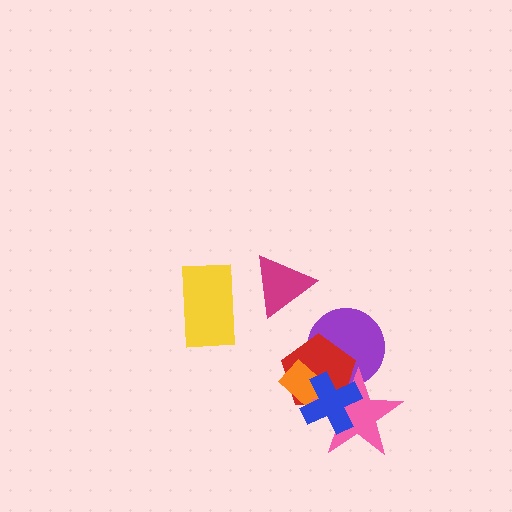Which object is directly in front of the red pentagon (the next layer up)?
The orange rectangle is directly in front of the red pentagon.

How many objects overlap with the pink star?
4 objects overlap with the pink star.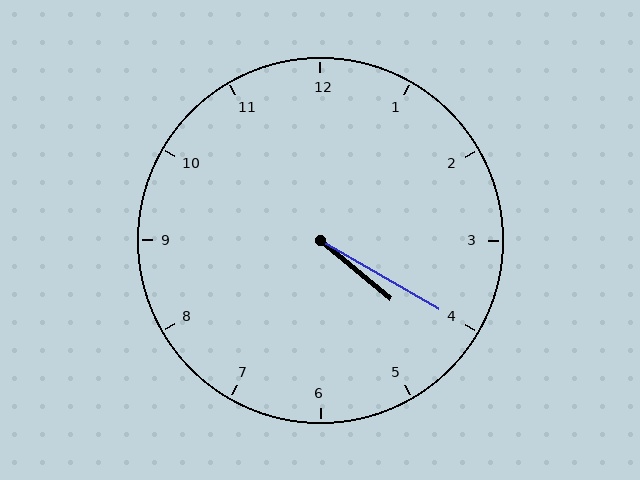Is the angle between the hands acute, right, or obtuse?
It is acute.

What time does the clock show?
4:20.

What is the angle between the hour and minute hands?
Approximately 10 degrees.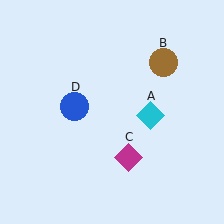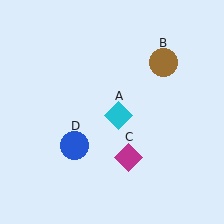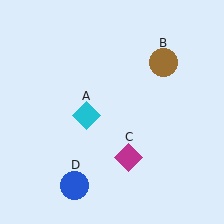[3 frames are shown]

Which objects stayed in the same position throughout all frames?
Brown circle (object B) and magenta diamond (object C) remained stationary.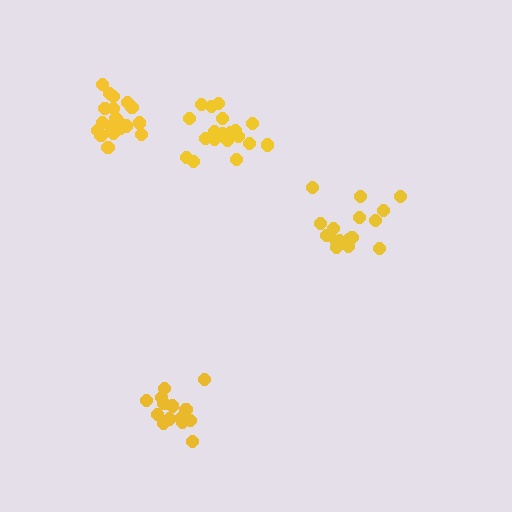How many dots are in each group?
Group 1: 15 dots, Group 2: 16 dots, Group 3: 21 dots, Group 4: 21 dots (73 total).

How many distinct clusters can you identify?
There are 4 distinct clusters.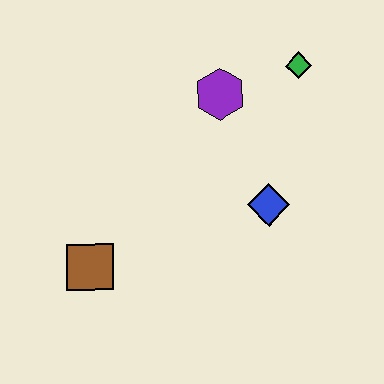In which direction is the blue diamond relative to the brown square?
The blue diamond is to the right of the brown square.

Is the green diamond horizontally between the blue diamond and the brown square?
No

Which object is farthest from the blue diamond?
The brown square is farthest from the blue diamond.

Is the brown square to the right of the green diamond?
No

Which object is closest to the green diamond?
The purple hexagon is closest to the green diamond.